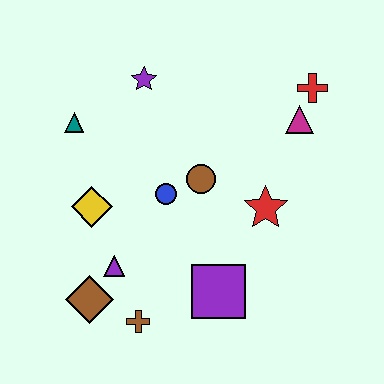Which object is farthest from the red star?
The teal triangle is farthest from the red star.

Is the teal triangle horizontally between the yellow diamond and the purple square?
No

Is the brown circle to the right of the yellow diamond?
Yes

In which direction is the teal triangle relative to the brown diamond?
The teal triangle is above the brown diamond.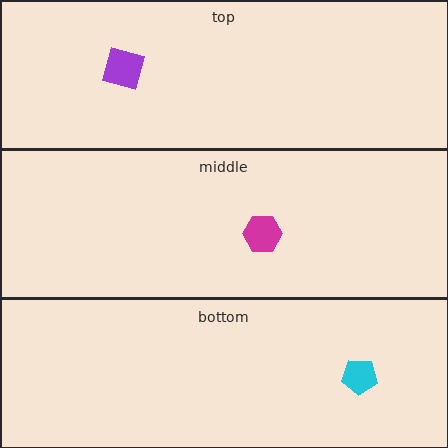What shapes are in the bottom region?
The cyan pentagon.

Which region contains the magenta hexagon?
The middle region.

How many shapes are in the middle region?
1.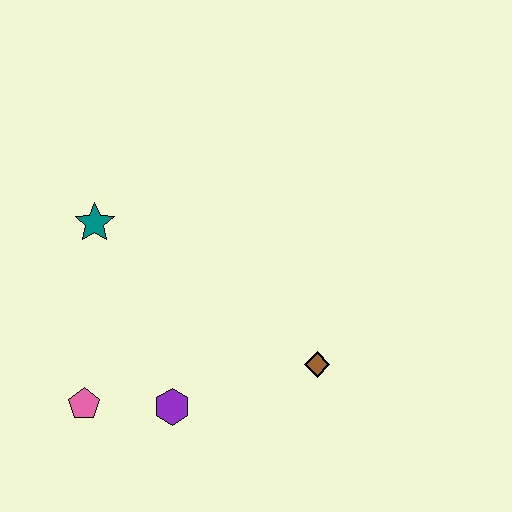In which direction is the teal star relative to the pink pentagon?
The teal star is above the pink pentagon.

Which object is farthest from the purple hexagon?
The teal star is farthest from the purple hexagon.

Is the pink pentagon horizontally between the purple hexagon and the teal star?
No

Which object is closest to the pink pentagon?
The purple hexagon is closest to the pink pentagon.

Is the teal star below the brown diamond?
No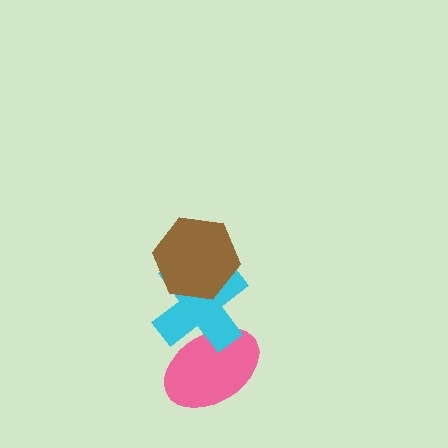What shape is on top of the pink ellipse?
The cyan cross is on top of the pink ellipse.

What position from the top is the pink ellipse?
The pink ellipse is 3rd from the top.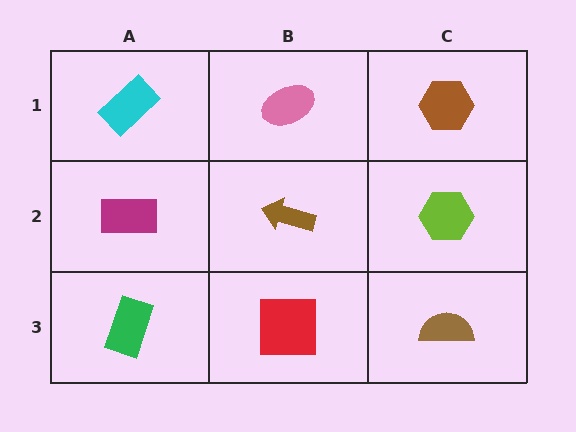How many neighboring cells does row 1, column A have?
2.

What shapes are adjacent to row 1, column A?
A magenta rectangle (row 2, column A), a pink ellipse (row 1, column B).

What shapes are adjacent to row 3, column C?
A lime hexagon (row 2, column C), a red square (row 3, column B).